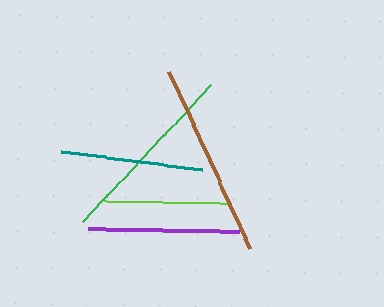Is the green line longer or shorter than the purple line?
The green line is longer than the purple line.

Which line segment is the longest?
The brown line is the longest at approximately 194 pixels.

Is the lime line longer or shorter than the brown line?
The brown line is longer than the lime line.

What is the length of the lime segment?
The lime segment is approximately 126 pixels long.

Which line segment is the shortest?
The lime line is the shortest at approximately 126 pixels.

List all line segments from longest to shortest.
From longest to shortest: brown, green, purple, teal, lime.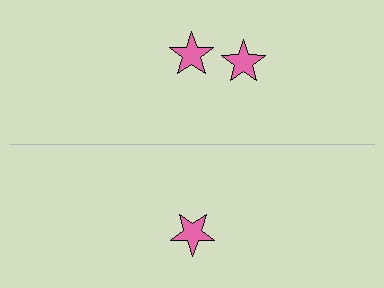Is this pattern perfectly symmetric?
No, the pattern is not perfectly symmetric. A pink star is missing from the bottom side.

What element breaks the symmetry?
A pink star is missing from the bottom side.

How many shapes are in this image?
There are 3 shapes in this image.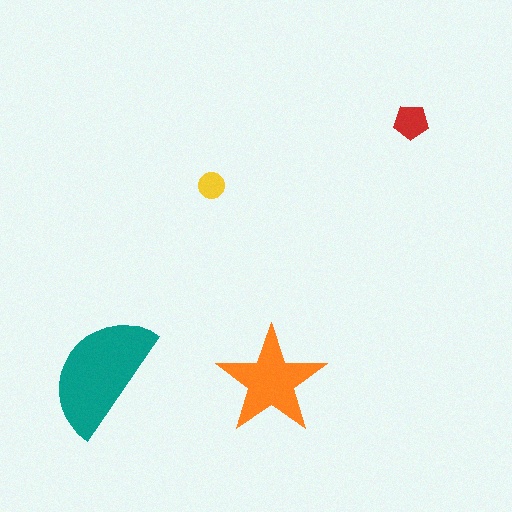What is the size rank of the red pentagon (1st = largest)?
3rd.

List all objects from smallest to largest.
The yellow circle, the red pentagon, the orange star, the teal semicircle.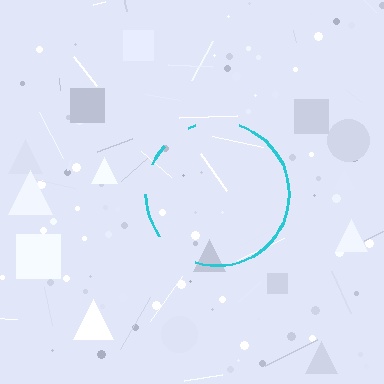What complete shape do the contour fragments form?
The contour fragments form a circle.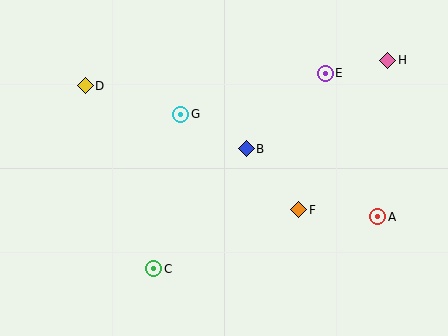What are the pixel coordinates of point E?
Point E is at (325, 73).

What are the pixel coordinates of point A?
Point A is at (378, 217).